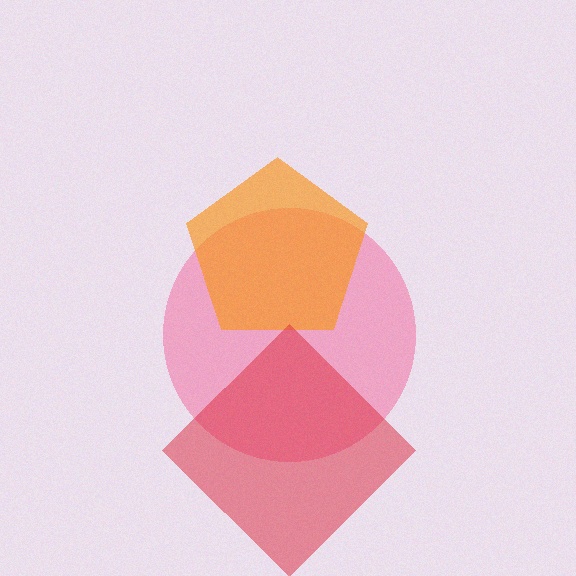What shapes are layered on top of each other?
The layered shapes are: a pink circle, an orange pentagon, a red diamond.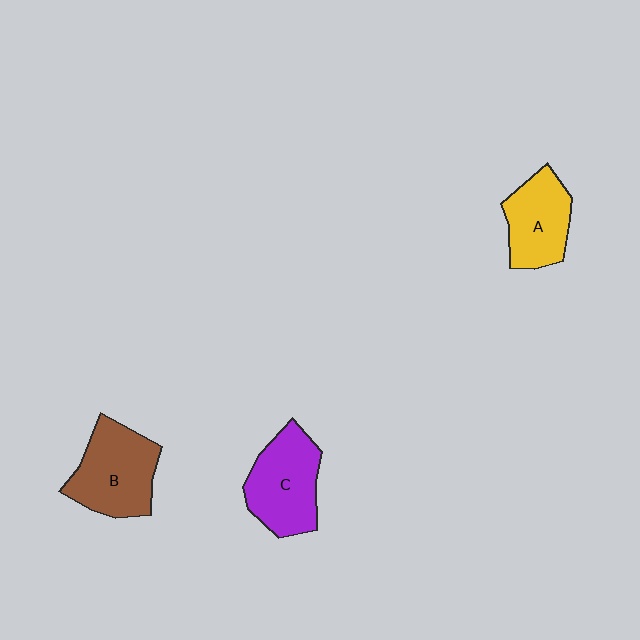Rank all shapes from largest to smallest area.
From largest to smallest: B (brown), C (purple), A (yellow).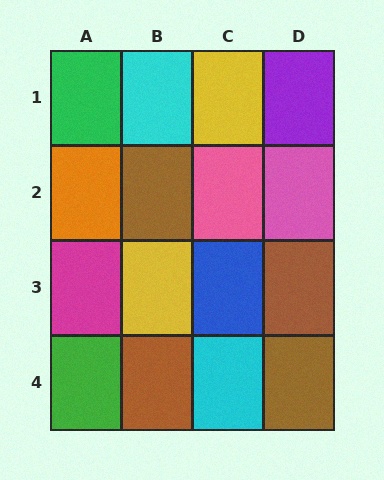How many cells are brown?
4 cells are brown.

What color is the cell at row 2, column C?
Pink.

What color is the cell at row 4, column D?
Brown.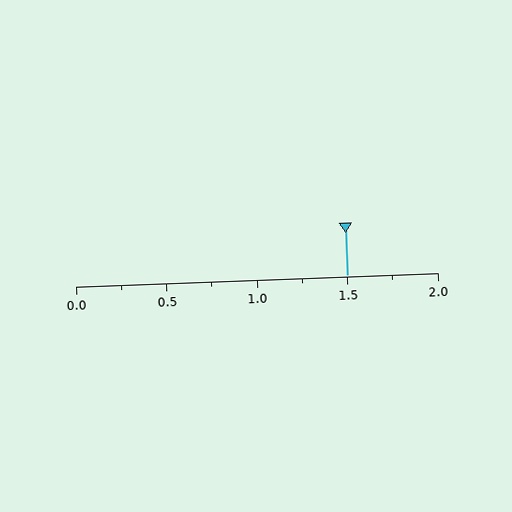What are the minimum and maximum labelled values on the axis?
The axis runs from 0.0 to 2.0.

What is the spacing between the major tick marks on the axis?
The major ticks are spaced 0.5 apart.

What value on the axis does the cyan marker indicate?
The marker indicates approximately 1.5.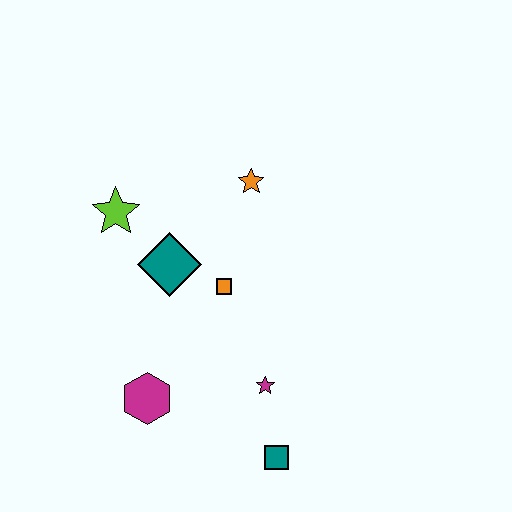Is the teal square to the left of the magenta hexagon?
No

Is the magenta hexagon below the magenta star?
Yes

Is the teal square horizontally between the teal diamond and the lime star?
No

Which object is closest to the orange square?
The teal diamond is closest to the orange square.